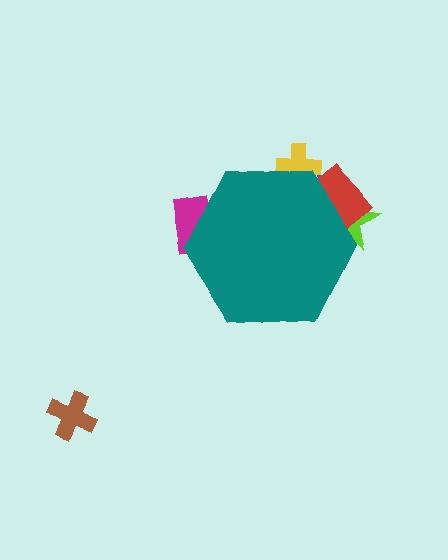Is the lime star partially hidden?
Yes, the lime star is partially hidden behind the teal hexagon.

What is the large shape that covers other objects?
A teal hexagon.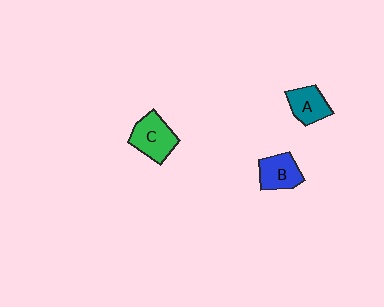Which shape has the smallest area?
Shape A (teal).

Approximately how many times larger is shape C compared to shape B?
Approximately 1.2 times.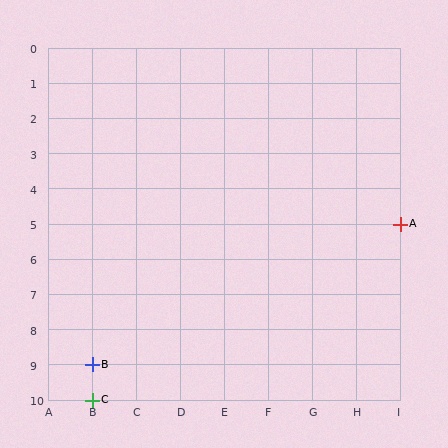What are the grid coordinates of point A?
Point A is at grid coordinates (I, 5).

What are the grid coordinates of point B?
Point B is at grid coordinates (B, 9).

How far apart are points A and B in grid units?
Points A and B are 7 columns and 4 rows apart (about 8.1 grid units diagonally).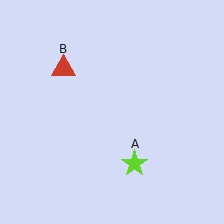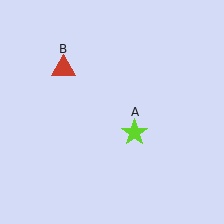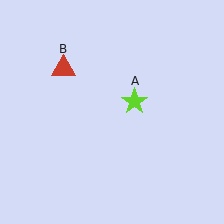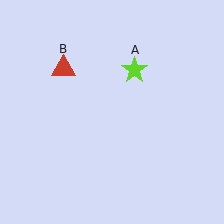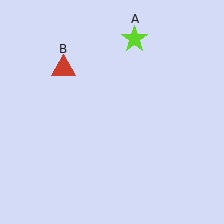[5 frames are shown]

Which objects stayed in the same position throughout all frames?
Red triangle (object B) remained stationary.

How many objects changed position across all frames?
1 object changed position: lime star (object A).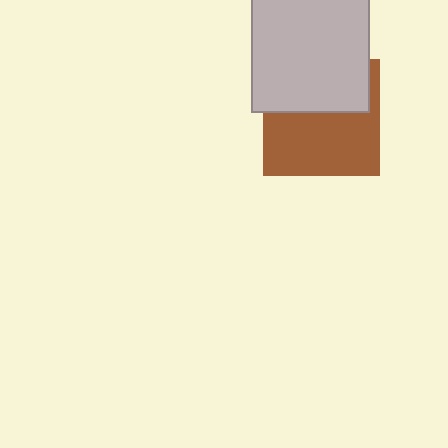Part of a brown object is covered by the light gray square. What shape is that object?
It is a square.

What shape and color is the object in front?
The object in front is a light gray square.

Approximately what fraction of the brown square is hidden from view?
Roughly 43% of the brown square is hidden behind the light gray square.